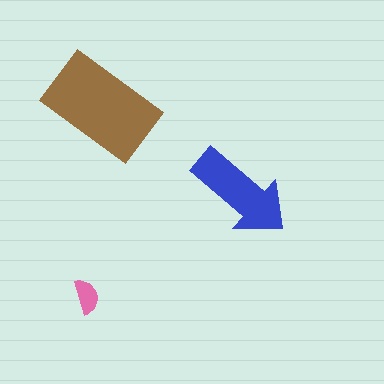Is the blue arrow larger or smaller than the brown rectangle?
Smaller.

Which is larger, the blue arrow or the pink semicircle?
The blue arrow.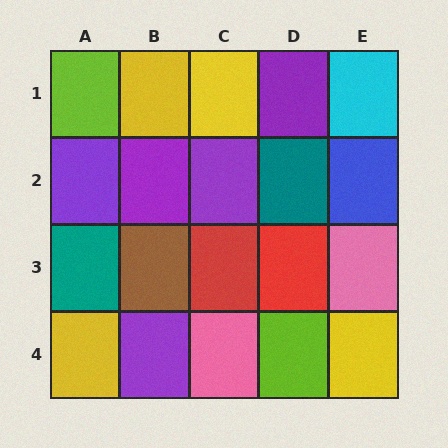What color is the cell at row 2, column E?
Blue.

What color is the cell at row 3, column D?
Red.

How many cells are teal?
2 cells are teal.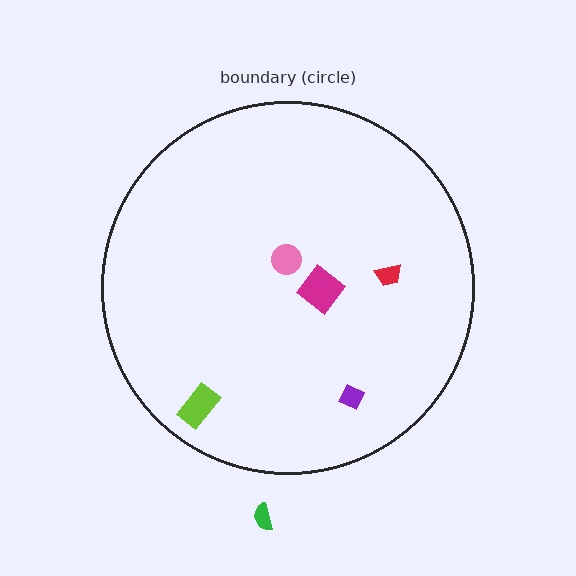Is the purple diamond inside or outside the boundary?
Inside.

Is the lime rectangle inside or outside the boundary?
Inside.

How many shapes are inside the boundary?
5 inside, 1 outside.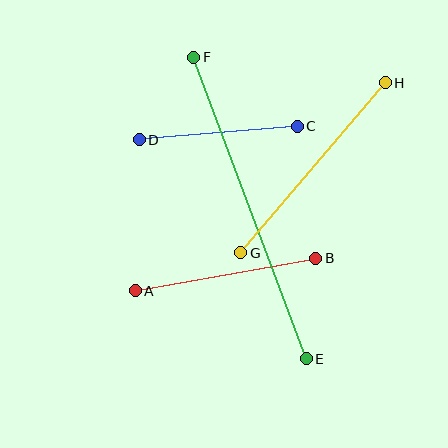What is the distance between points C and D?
The distance is approximately 158 pixels.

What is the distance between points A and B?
The distance is approximately 183 pixels.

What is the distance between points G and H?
The distance is approximately 223 pixels.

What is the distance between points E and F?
The distance is approximately 322 pixels.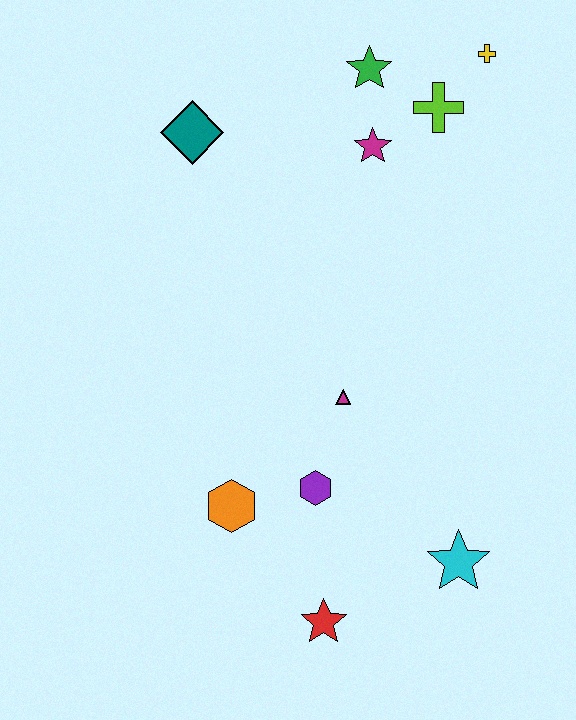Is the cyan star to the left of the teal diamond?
No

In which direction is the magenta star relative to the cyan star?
The magenta star is above the cyan star.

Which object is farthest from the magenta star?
The red star is farthest from the magenta star.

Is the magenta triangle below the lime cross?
Yes